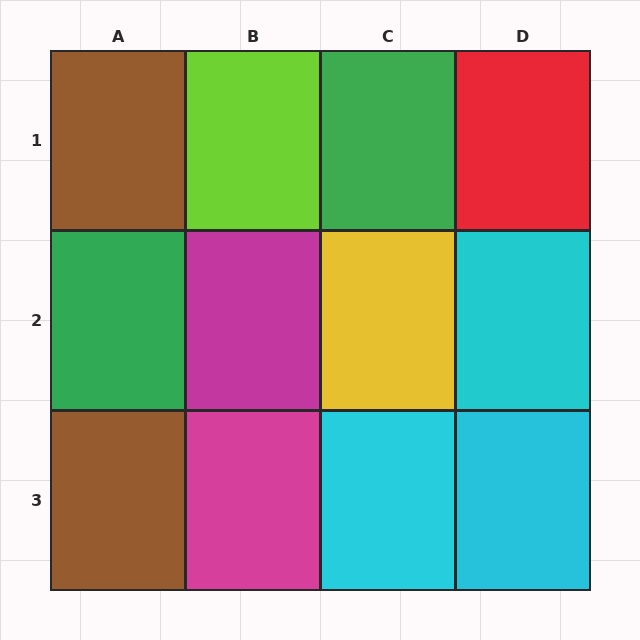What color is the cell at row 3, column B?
Magenta.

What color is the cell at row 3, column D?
Cyan.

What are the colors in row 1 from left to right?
Brown, lime, green, red.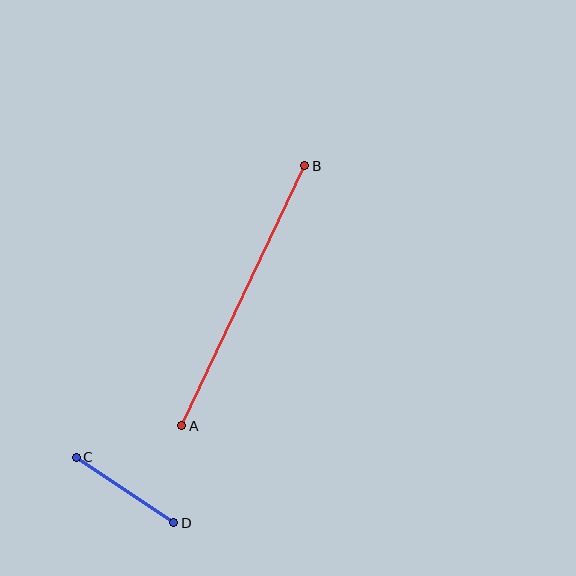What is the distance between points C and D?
The distance is approximately 118 pixels.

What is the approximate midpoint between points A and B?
The midpoint is at approximately (243, 296) pixels.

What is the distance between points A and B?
The distance is approximately 288 pixels.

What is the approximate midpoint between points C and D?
The midpoint is at approximately (125, 490) pixels.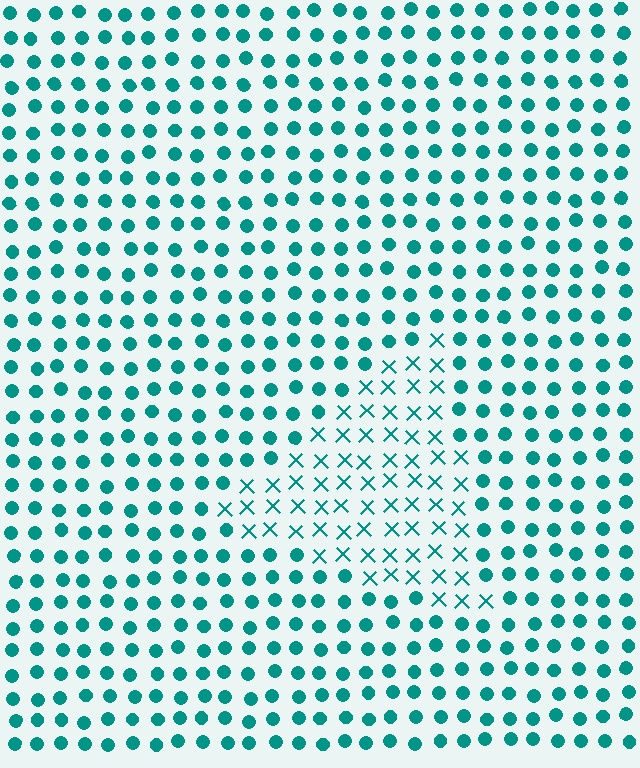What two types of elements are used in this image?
The image uses X marks inside the triangle region and circles outside it.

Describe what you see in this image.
The image is filled with small teal elements arranged in a uniform grid. A triangle-shaped region contains X marks, while the surrounding area contains circles. The boundary is defined purely by the change in element shape.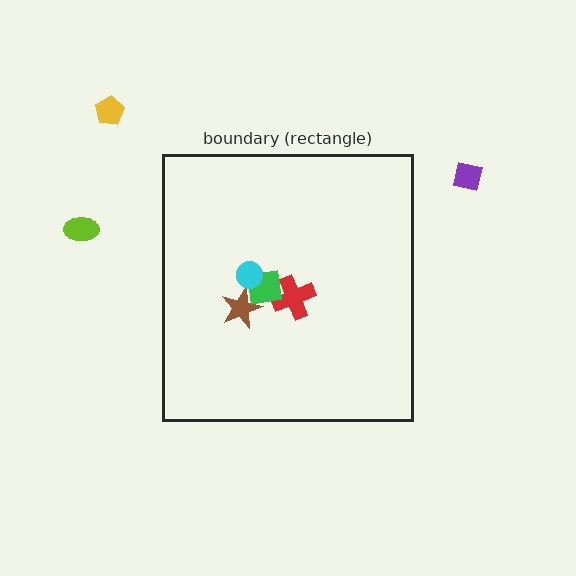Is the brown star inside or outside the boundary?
Inside.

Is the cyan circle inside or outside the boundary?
Inside.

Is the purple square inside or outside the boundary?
Outside.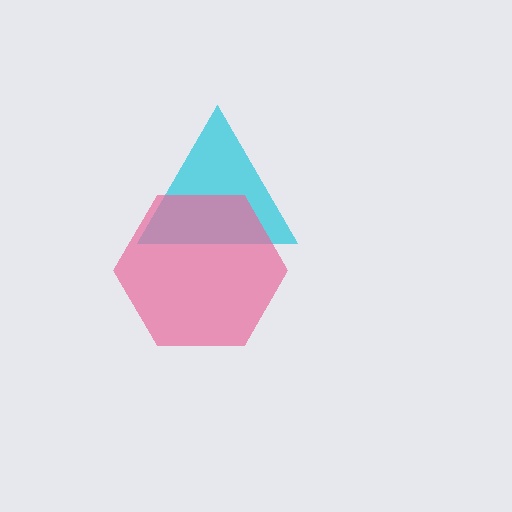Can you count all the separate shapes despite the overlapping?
Yes, there are 2 separate shapes.